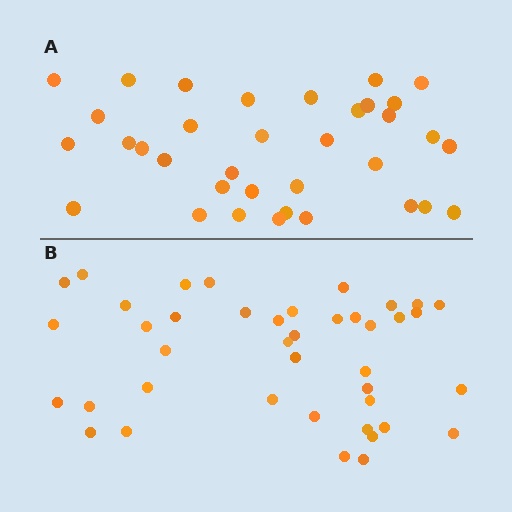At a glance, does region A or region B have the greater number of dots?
Region B (the bottom region) has more dots.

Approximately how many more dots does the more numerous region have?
Region B has about 6 more dots than region A.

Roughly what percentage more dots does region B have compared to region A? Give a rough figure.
About 15% more.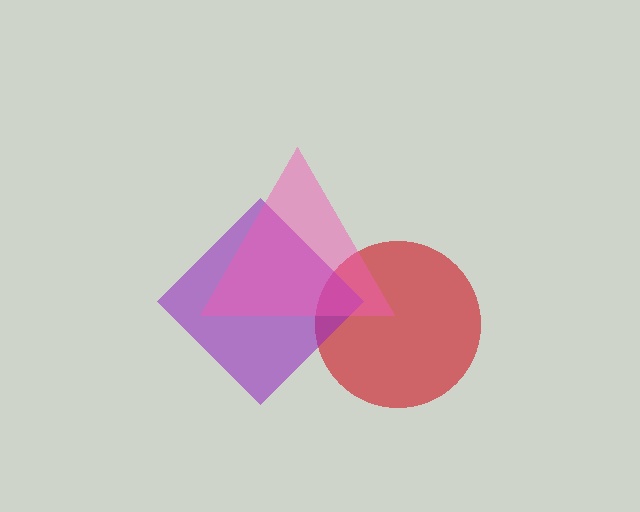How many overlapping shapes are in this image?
There are 3 overlapping shapes in the image.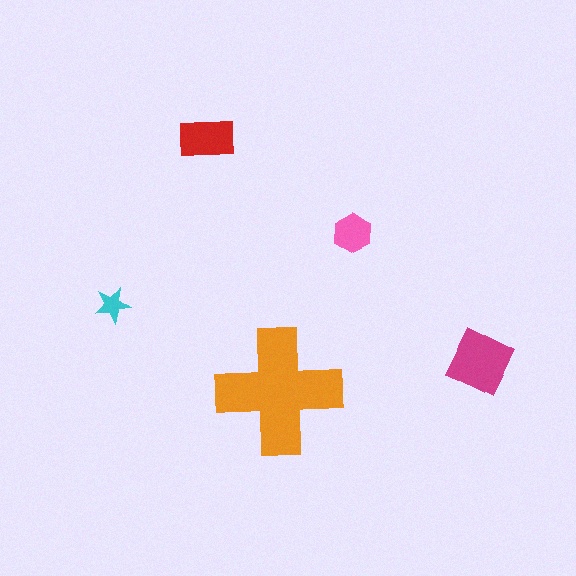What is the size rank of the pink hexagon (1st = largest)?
4th.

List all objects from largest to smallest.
The orange cross, the magenta diamond, the red rectangle, the pink hexagon, the cyan star.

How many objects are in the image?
There are 5 objects in the image.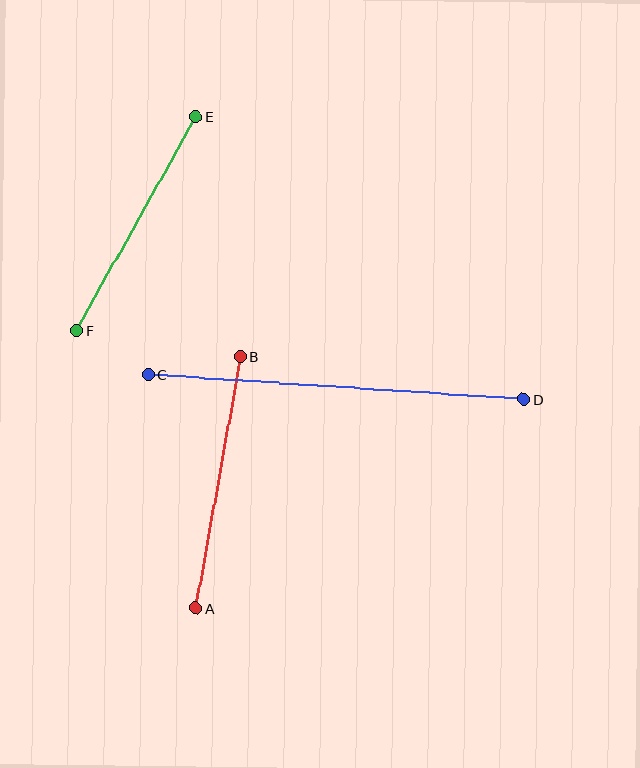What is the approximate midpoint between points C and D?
The midpoint is at approximately (336, 387) pixels.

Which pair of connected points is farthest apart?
Points C and D are farthest apart.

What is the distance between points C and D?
The distance is approximately 376 pixels.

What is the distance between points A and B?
The distance is approximately 255 pixels.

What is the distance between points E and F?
The distance is approximately 245 pixels.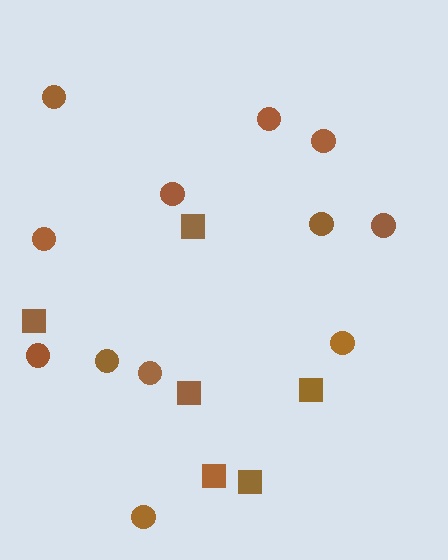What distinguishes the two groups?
There are 2 groups: one group of squares (6) and one group of circles (12).